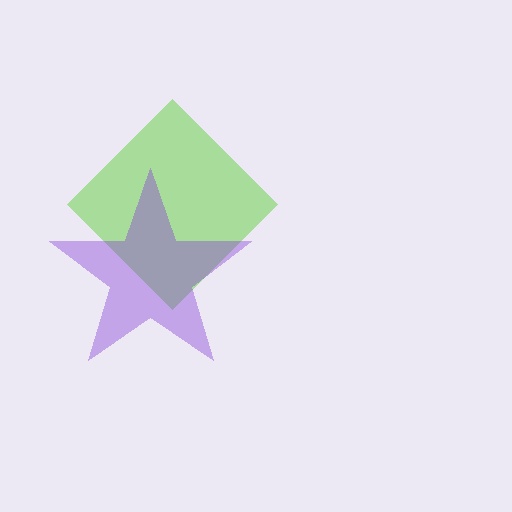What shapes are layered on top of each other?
The layered shapes are: a lime diamond, a purple star.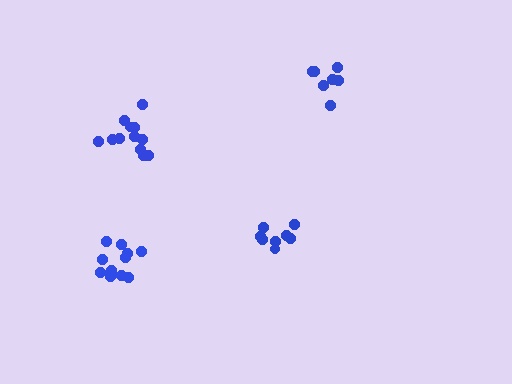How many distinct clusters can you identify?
There are 4 distinct clusters.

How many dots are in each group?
Group 1: 12 dots, Group 2: 11 dots, Group 3: 8 dots, Group 4: 7 dots (38 total).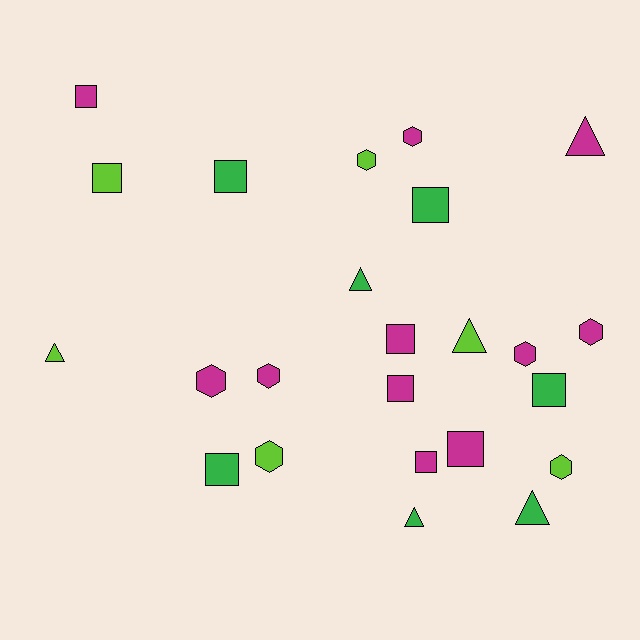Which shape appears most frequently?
Square, with 10 objects.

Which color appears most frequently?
Magenta, with 11 objects.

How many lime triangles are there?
There are 2 lime triangles.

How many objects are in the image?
There are 24 objects.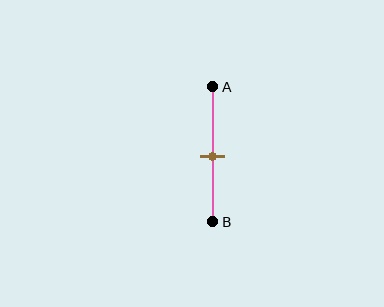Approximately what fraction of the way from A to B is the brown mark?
The brown mark is approximately 50% of the way from A to B.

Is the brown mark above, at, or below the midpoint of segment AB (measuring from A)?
The brown mark is approximately at the midpoint of segment AB.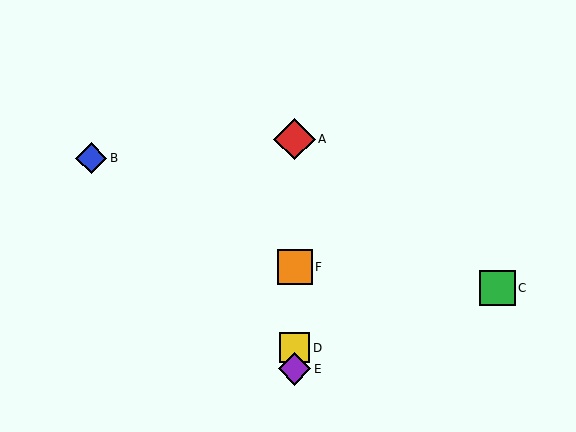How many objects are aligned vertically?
4 objects (A, D, E, F) are aligned vertically.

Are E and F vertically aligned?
Yes, both are at x≈295.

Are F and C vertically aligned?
No, F is at x≈295 and C is at x≈497.